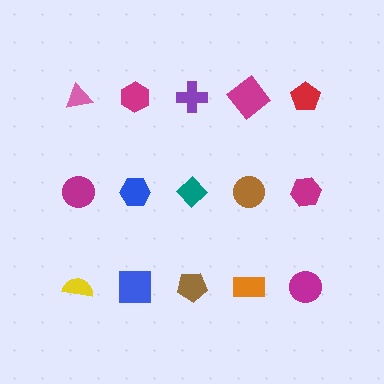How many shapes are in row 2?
5 shapes.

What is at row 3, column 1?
A yellow semicircle.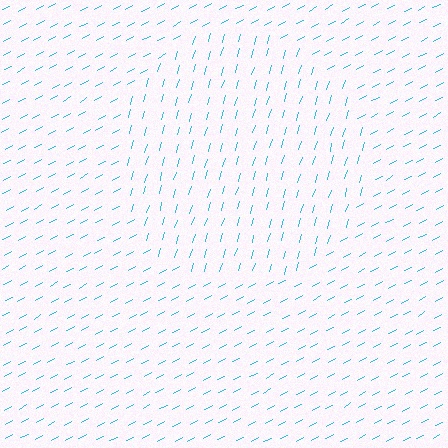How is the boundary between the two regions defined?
The boundary is defined purely by a change in line orientation (approximately 45 degrees difference). All lines are the same color and thickness.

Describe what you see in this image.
The image is filled with small cyan line segments. A circle region in the image has lines oriented differently from the surrounding lines, creating a visible texture boundary.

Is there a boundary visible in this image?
Yes, there is a texture boundary formed by a change in line orientation.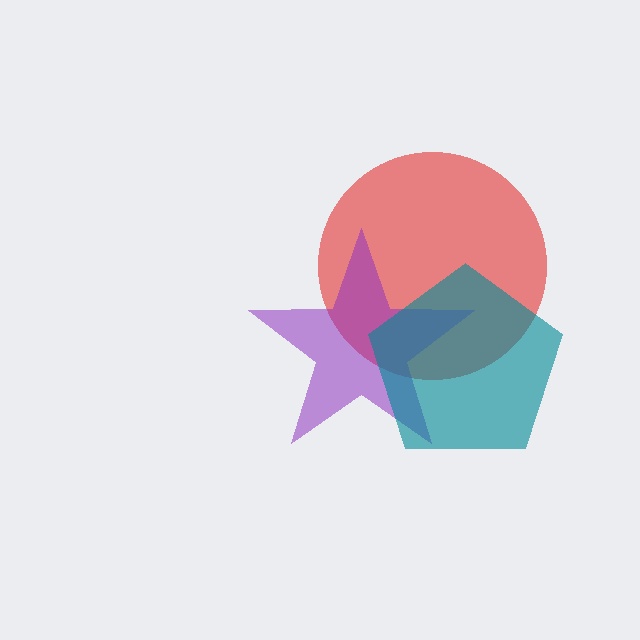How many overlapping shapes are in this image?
There are 3 overlapping shapes in the image.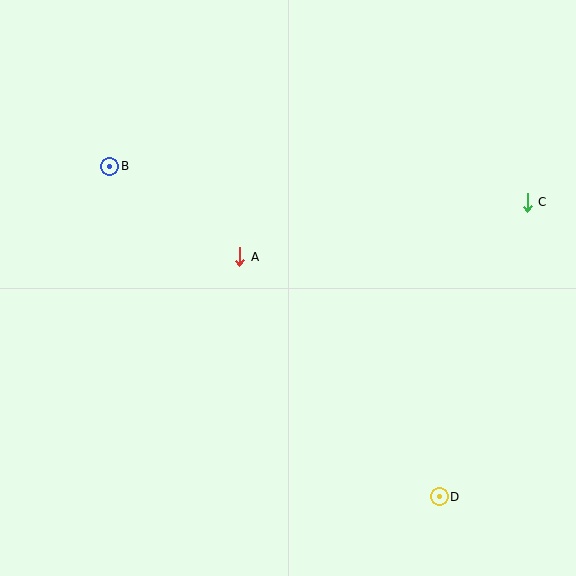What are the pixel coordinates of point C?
Point C is at (527, 202).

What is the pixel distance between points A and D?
The distance between A and D is 312 pixels.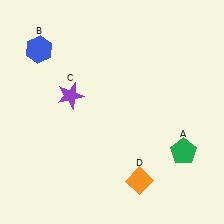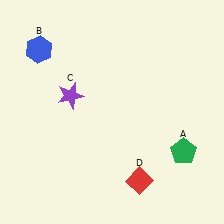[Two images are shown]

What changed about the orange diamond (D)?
In Image 1, D is orange. In Image 2, it changed to red.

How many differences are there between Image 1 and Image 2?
There is 1 difference between the two images.